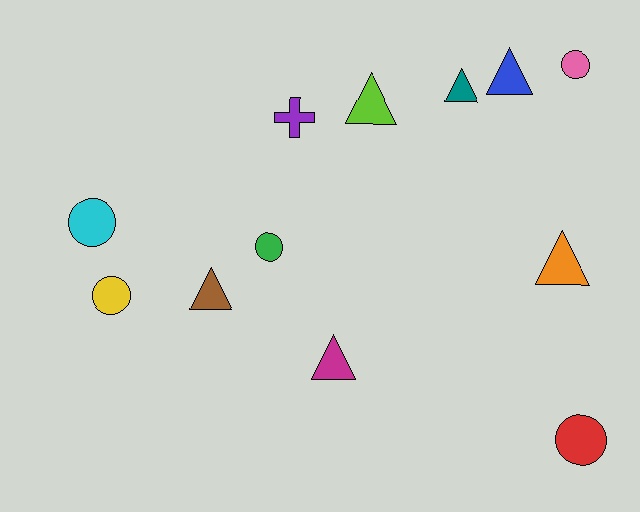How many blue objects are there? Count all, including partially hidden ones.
There is 1 blue object.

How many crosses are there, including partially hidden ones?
There is 1 cross.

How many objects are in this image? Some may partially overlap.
There are 12 objects.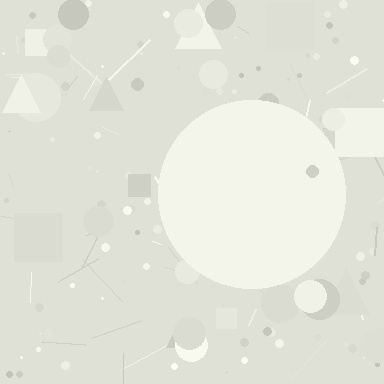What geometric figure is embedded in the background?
A circle is embedded in the background.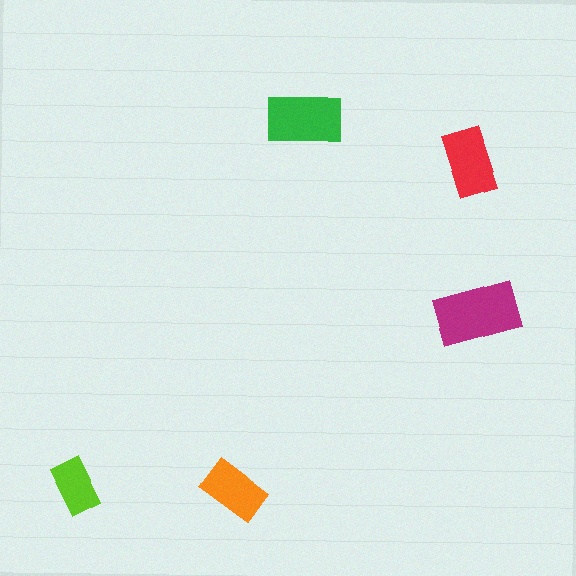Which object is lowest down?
The orange rectangle is bottommost.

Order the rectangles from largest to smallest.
the magenta one, the green one, the red one, the orange one, the lime one.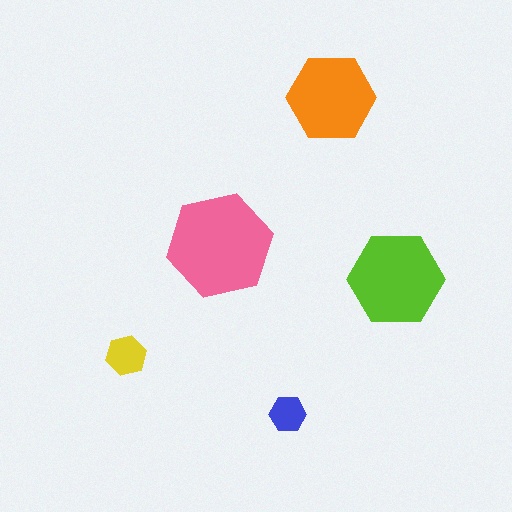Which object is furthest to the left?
The yellow hexagon is leftmost.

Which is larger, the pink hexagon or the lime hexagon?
The pink one.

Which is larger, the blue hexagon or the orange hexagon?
The orange one.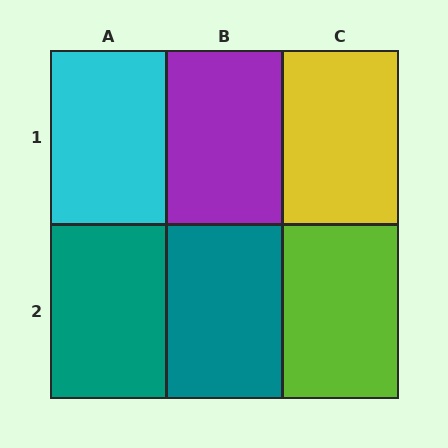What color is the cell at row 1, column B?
Purple.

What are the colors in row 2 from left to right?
Teal, teal, lime.